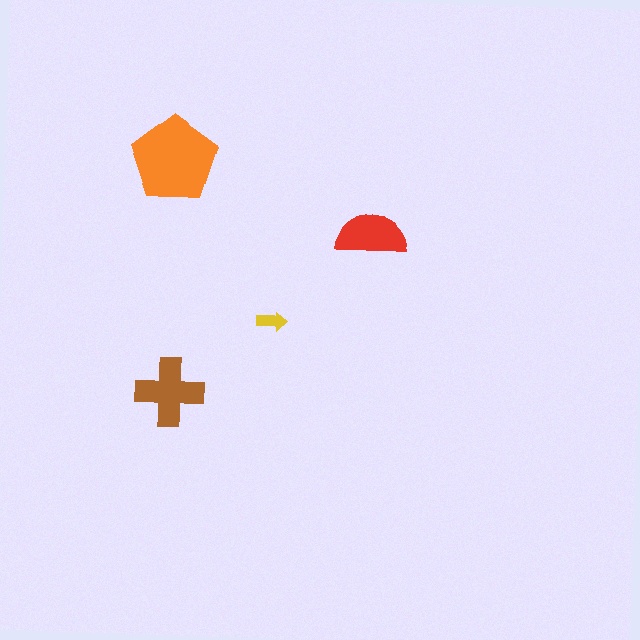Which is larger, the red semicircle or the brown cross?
The brown cross.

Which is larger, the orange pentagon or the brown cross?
The orange pentagon.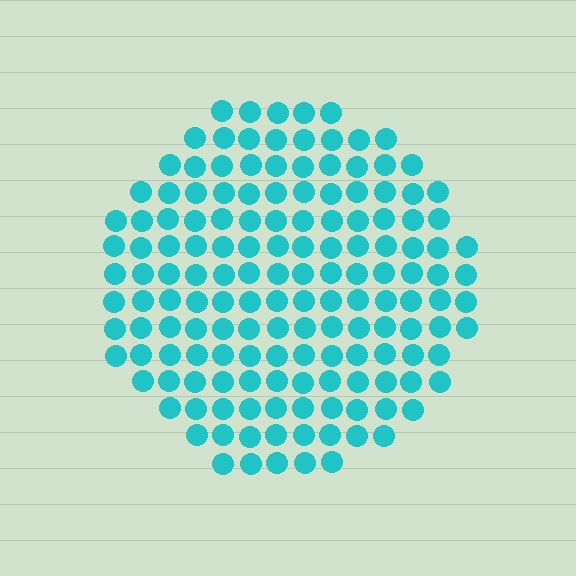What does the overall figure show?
The overall figure shows a circle.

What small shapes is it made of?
It is made of small circles.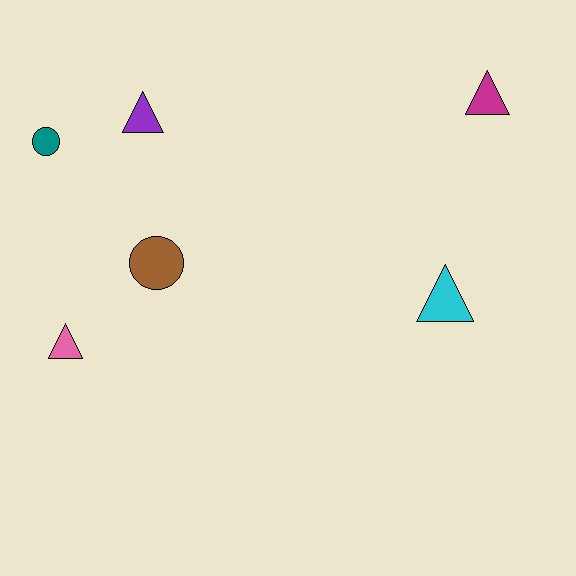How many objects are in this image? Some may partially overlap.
There are 6 objects.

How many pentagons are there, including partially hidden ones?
There are no pentagons.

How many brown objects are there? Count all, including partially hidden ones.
There is 1 brown object.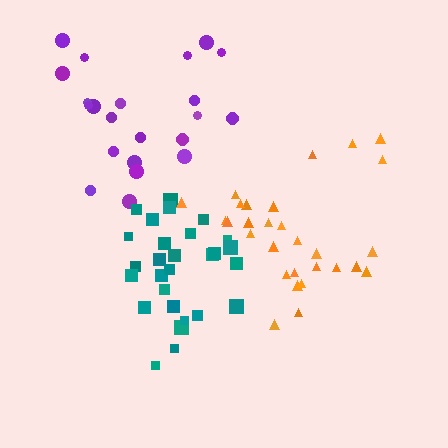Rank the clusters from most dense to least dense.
teal, orange, purple.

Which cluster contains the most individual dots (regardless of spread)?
Teal (29).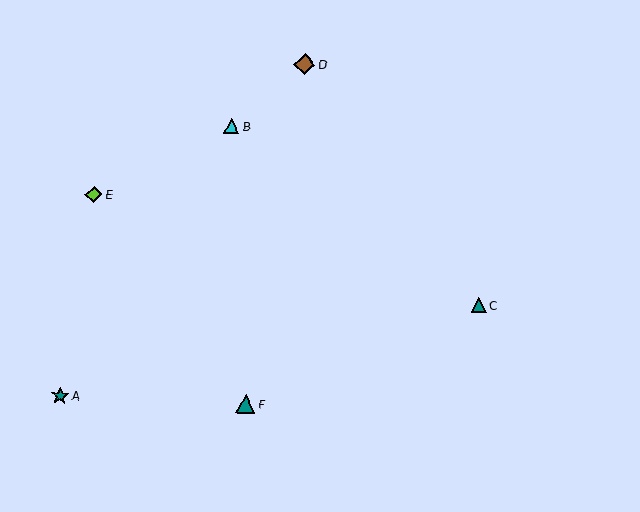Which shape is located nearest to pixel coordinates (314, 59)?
The brown diamond (labeled D) at (305, 64) is nearest to that location.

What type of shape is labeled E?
Shape E is a lime diamond.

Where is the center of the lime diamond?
The center of the lime diamond is at (94, 195).